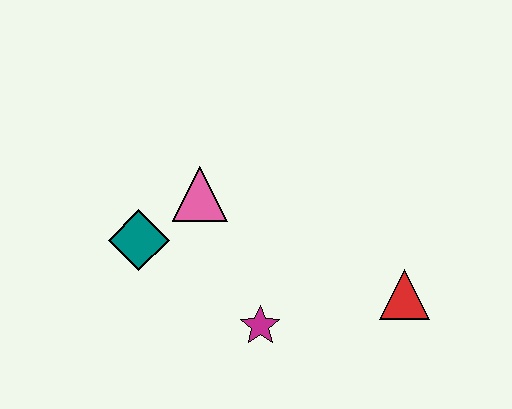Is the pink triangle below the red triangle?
No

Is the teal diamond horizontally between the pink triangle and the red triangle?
No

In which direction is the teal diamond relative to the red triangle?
The teal diamond is to the left of the red triangle.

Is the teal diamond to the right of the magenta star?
No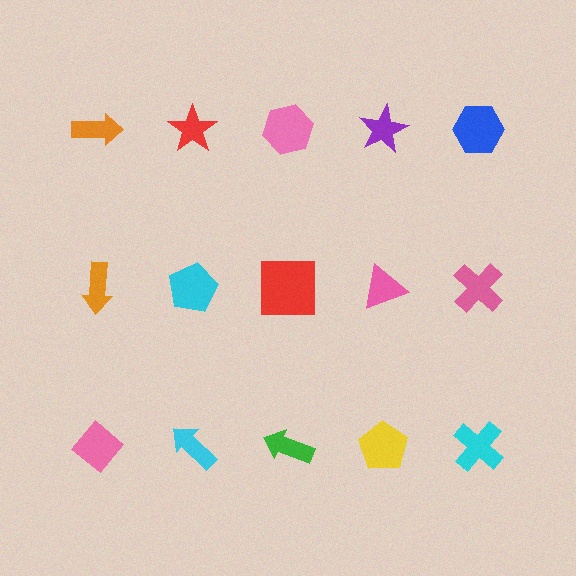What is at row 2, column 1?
An orange arrow.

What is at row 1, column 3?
A pink hexagon.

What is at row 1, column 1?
An orange arrow.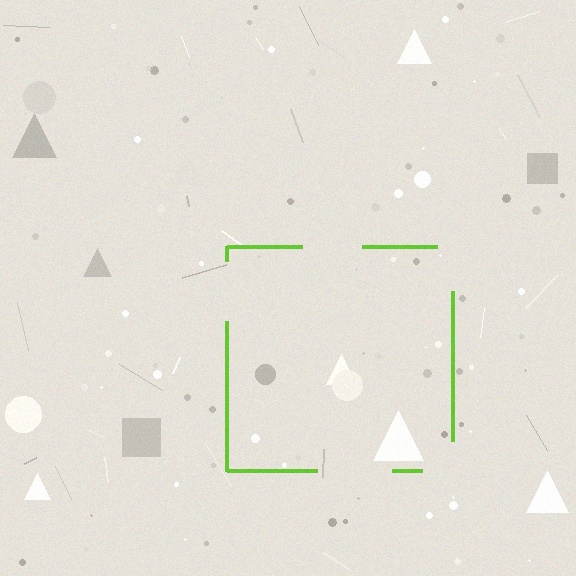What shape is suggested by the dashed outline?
The dashed outline suggests a square.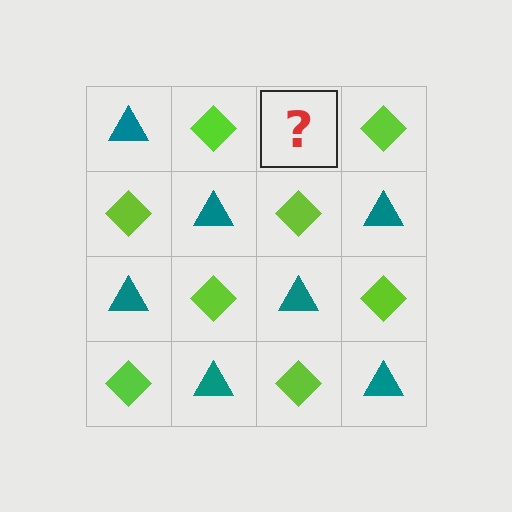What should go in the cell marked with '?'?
The missing cell should contain a teal triangle.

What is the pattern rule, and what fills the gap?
The rule is that it alternates teal triangle and lime diamond in a checkerboard pattern. The gap should be filled with a teal triangle.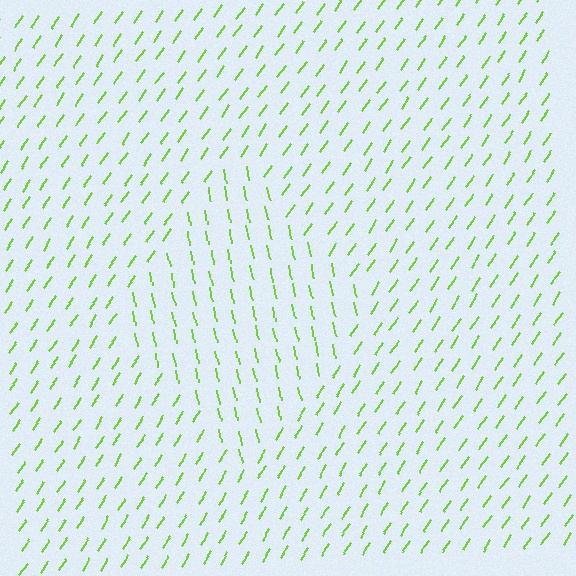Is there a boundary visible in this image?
Yes, there is a texture boundary formed by a change in line orientation.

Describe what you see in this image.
The image is filled with small lime line segments. A diamond region in the image has lines oriented differently from the surrounding lines, creating a visible texture boundary.